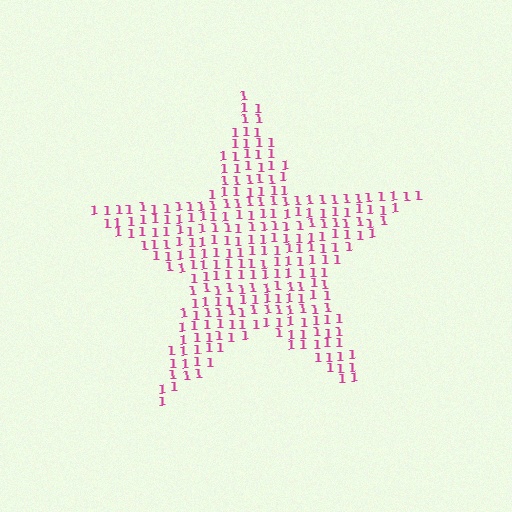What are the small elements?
The small elements are digit 1's.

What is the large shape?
The large shape is a star.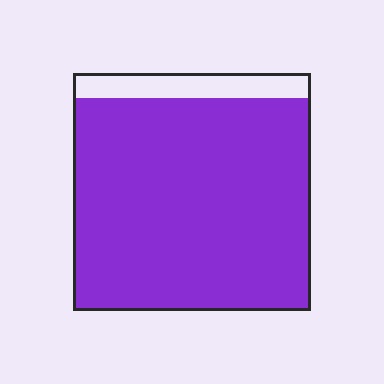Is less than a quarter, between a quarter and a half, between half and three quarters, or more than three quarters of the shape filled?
More than three quarters.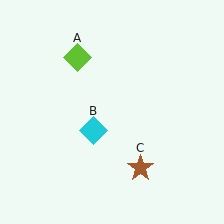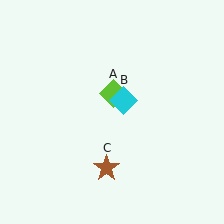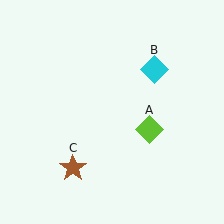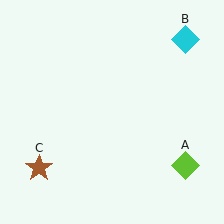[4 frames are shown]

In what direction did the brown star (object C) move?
The brown star (object C) moved left.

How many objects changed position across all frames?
3 objects changed position: lime diamond (object A), cyan diamond (object B), brown star (object C).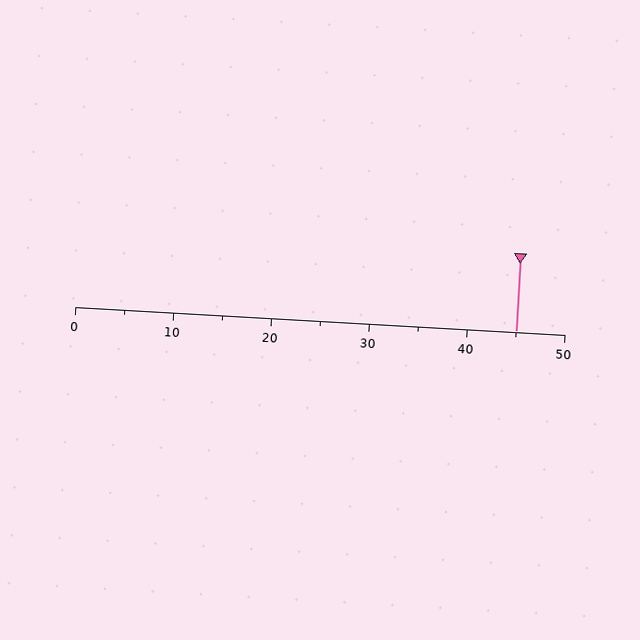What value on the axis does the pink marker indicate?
The marker indicates approximately 45.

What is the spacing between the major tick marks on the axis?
The major ticks are spaced 10 apart.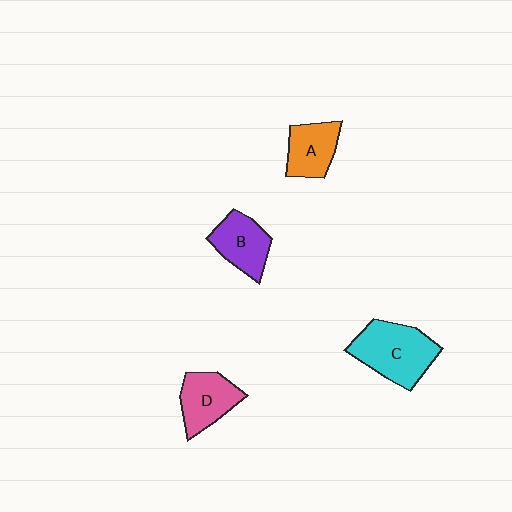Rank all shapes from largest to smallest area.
From largest to smallest: C (cyan), D (pink), B (purple), A (orange).